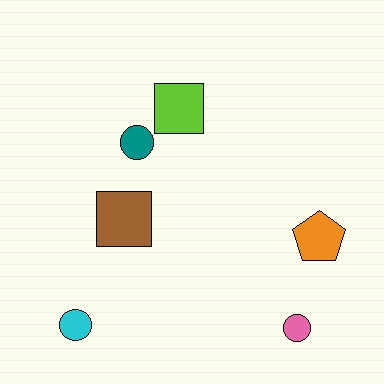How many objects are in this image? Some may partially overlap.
There are 6 objects.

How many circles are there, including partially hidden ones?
There are 3 circles.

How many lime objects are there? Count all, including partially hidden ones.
There is 1 lime object.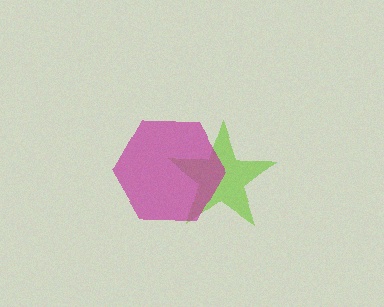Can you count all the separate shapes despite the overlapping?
Yes, there are 2 separate shapes.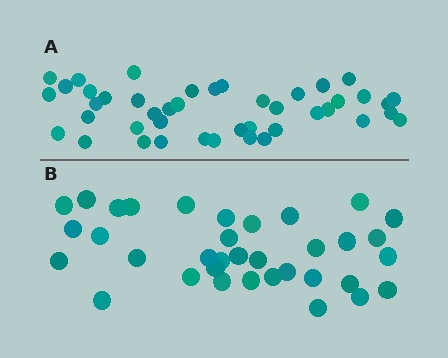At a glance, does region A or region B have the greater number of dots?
Region A (the top region) has more dots.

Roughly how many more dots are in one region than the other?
Region A has roughly 8 or so more dots than region B.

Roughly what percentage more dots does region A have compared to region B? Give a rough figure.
About 25% more.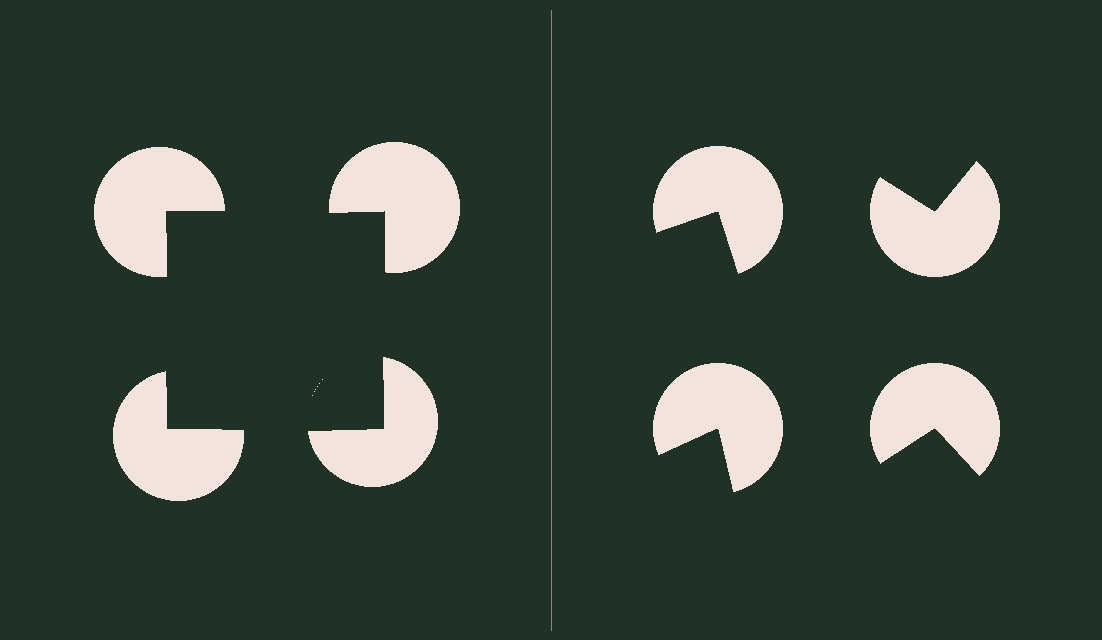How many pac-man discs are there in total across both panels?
8 — 4 on each side.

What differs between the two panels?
The pac-man discs are positioned identically on both sides; only the wedge orientations differ. On the left they align to a square; on the right they are misaligned.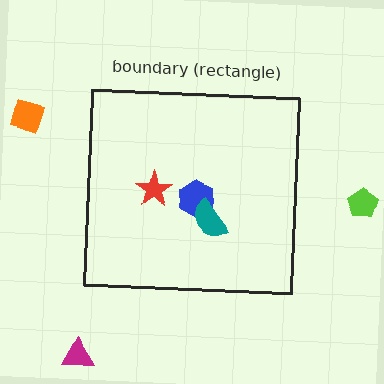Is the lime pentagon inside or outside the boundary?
Outside.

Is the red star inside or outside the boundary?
Inside.